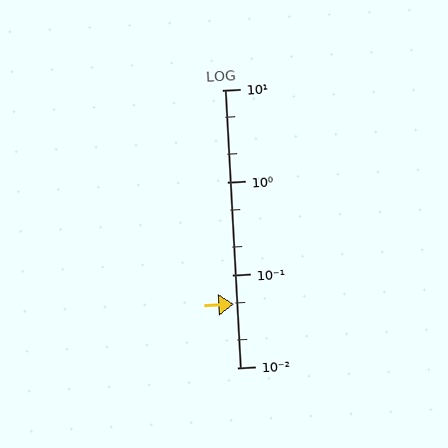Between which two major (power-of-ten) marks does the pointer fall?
The pointer is between 0.01 and 0.1.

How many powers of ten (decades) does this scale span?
The scale spans 3 decades, from 0.01 to 10.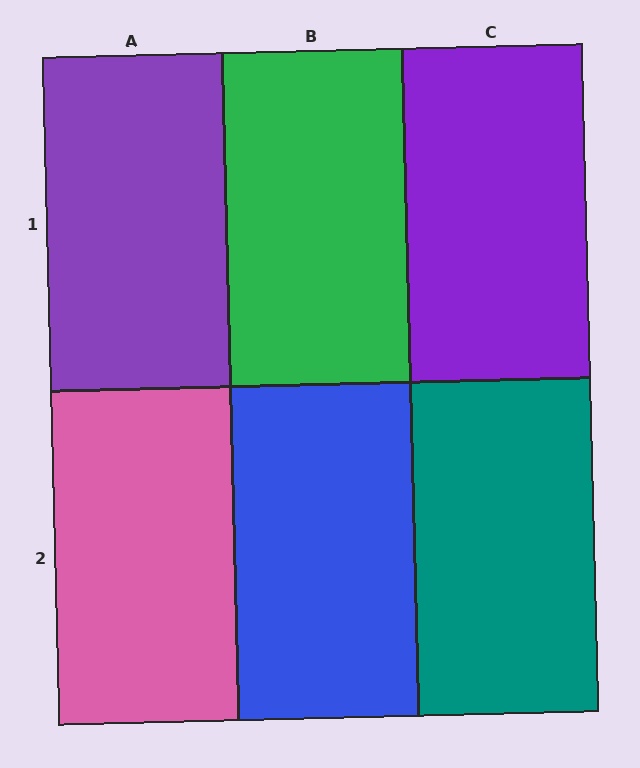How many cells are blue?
1 cell is blue.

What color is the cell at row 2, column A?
Pink.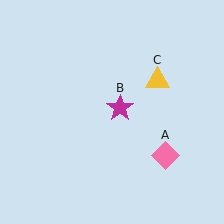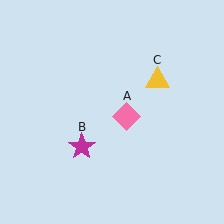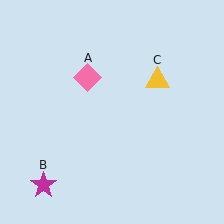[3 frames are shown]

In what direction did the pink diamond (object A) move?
The pink diamond (object A) moved up and to the left.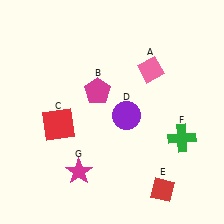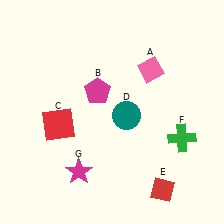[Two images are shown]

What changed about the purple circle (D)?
In Image 1, D is purple. In Image 2, it changed to teal.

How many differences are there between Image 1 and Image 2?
There is 1 difference between the two images.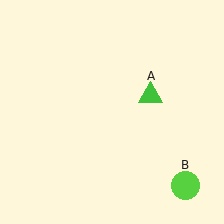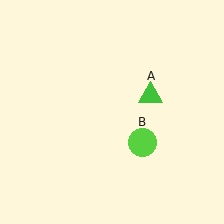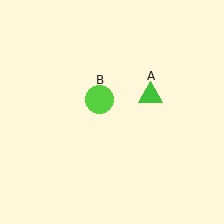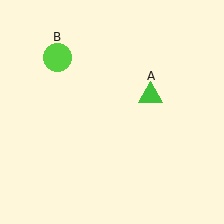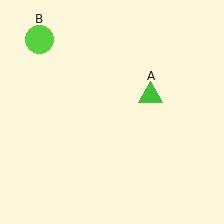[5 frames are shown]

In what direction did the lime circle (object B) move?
The lime circle (object B) moved up and to the left.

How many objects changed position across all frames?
1 object changed position: lime circle (object B).